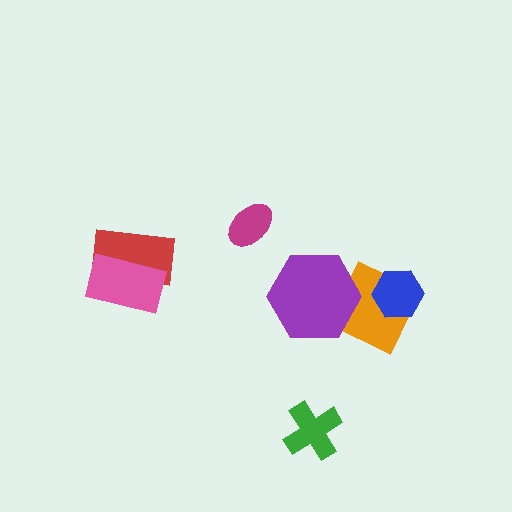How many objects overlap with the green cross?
0 objects overlap with the green cross.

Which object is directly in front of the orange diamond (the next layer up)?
The blue hexagon is directly in front of the orange diamond.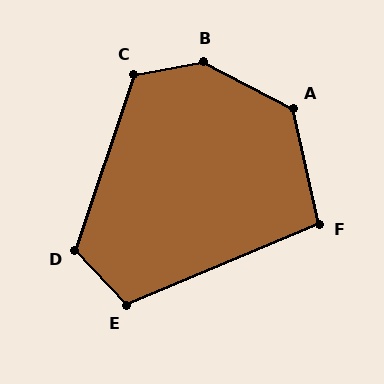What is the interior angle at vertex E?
Approximately 110 degrees (obtuse).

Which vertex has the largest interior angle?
B, at approximately 142 degrees.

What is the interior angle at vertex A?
Approximately 130 degrees (obtuse).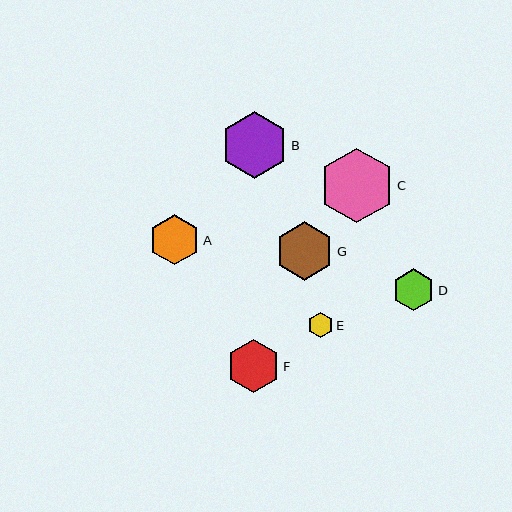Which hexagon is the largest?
Hexagon C is the largest with a size of approximately 75 pixels.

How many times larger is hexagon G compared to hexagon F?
Hexagon G is approximately 1.1 times the size of hexagon F.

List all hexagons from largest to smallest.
From largest to smallest: C, B, G, F, A, D, E.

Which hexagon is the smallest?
Hexagon E is the smallest with a size of approximately 25 pixels.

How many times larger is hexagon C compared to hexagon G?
Hexagon C is approximately 1.3 times the size of hexagon G.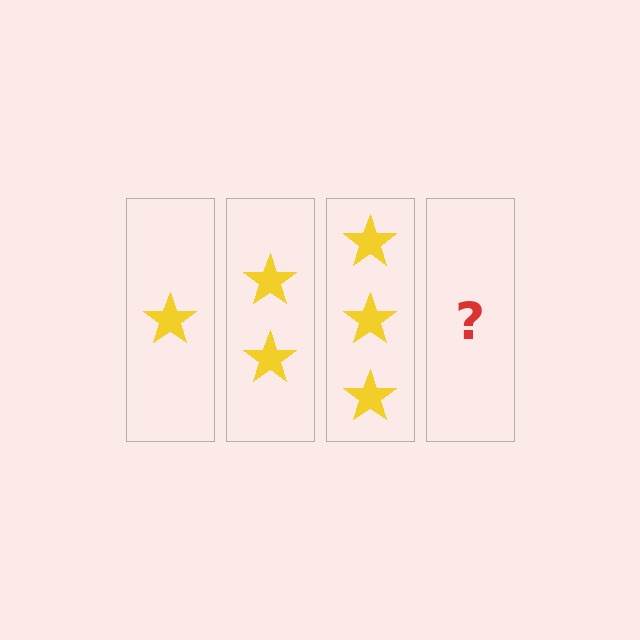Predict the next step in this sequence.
The next step is 4 stars.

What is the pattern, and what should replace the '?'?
The pattern is that each step adds one more star. The '?' should be 4 stars.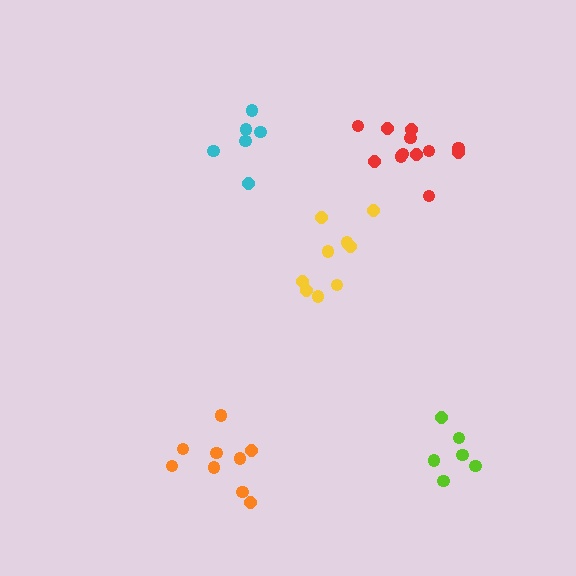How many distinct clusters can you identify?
There are 5 distinct clusters.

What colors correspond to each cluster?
The clusters are colored: orange, yellow, cyan, red, lime.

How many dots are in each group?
Group 1: 9 dots, Group 2: 9 dots, Group 3: 6 dots, Group 4: 12 dots, Group 5: 6 dots (42 total).